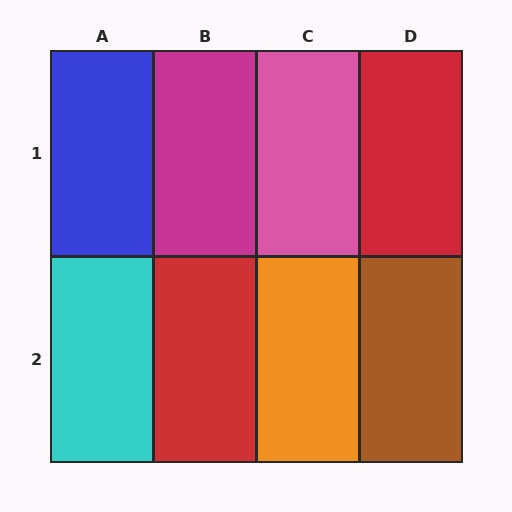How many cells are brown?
1 cell is brown.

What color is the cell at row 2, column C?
Orange.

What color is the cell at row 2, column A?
Cyan.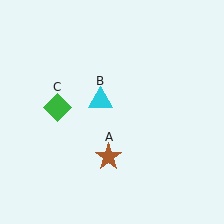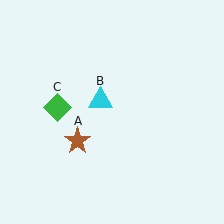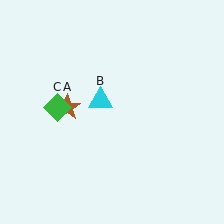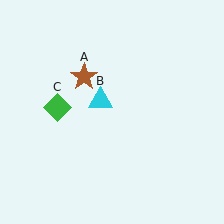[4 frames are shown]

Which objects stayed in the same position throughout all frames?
Cyan triangle (object B) and green diamond (object C) remained stationary.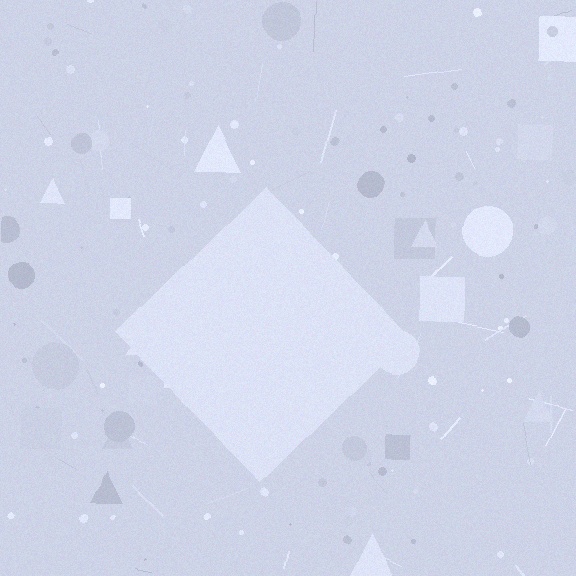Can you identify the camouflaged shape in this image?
The camouflaged shape is a diamond.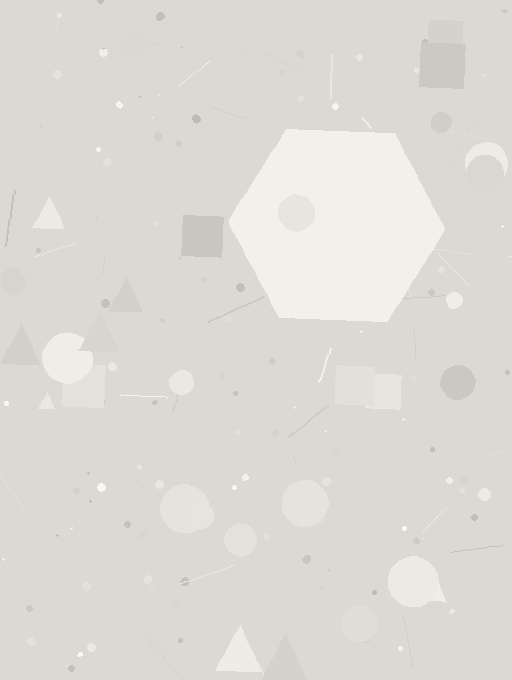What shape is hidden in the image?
A hexagon is hidden in the image.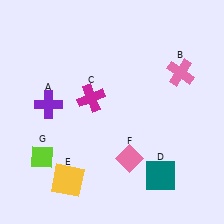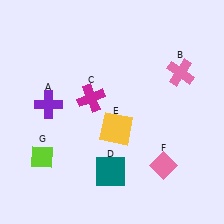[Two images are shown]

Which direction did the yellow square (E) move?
The yellow square (E) moved up.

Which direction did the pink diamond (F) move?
The pink diamond (F) moved right.